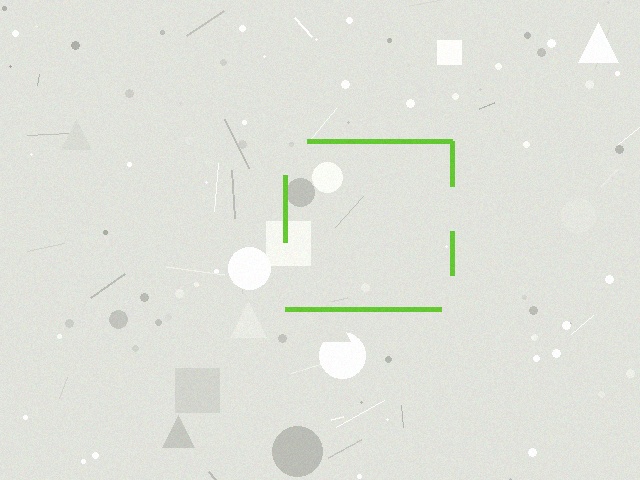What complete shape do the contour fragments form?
The contour fragments form a square.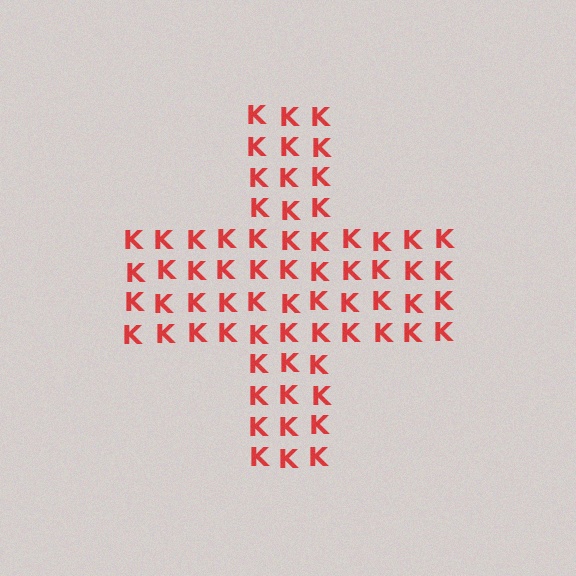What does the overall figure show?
The overall figure shows a cross.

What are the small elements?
The small elements are letter K's.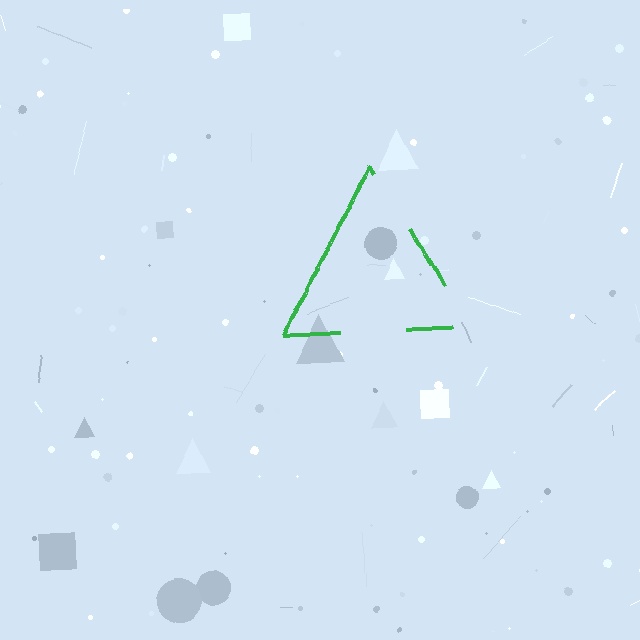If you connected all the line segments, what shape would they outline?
They would outline a triangle.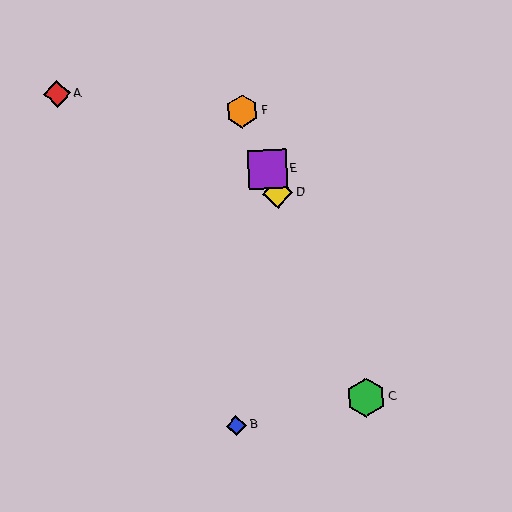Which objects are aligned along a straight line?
Objects C, D, E, F are aligned along a straight line.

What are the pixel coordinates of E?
Object E is at (267, 170).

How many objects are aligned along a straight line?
4 objects (C, D, E, F) are aligned along a straight line.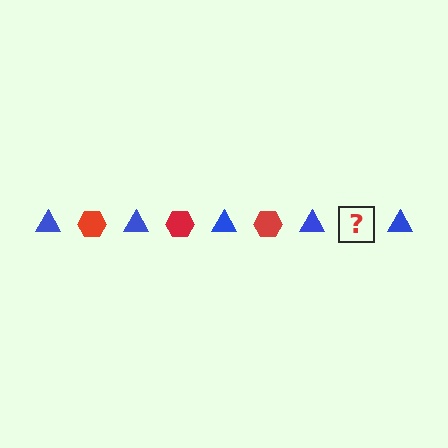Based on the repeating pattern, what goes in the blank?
The blank should be a red hexagon.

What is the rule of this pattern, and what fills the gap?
The rule is that the pattern alternates between blue triangle and red hexagon. The gap should be filled with a red hexagon.